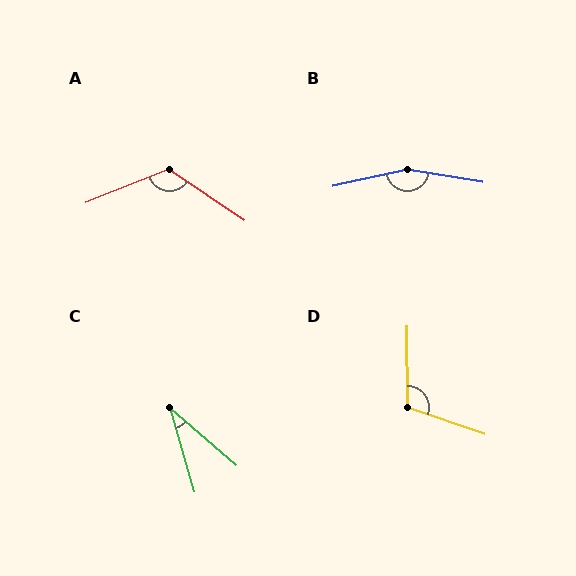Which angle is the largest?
B, at approximately 158 degrees.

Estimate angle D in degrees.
Approximately 109 degrees.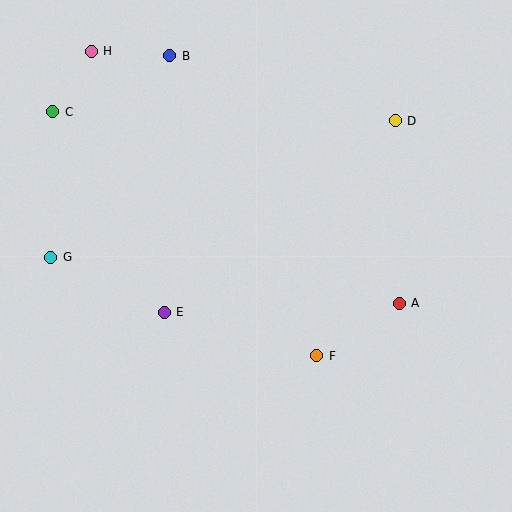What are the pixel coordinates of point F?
Point F is at (317, 356).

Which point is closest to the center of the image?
Point E at (164, 312) is closest to the center.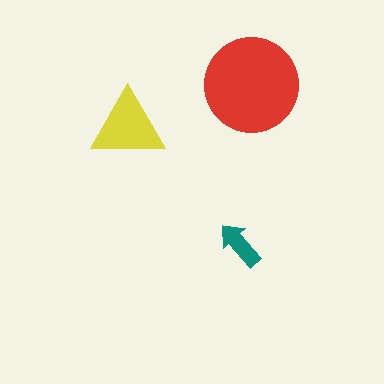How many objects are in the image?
There are 3 objects in the image.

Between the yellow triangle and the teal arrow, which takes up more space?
The yellow triangle.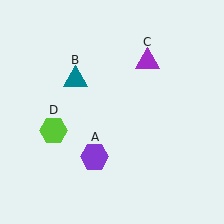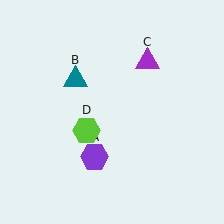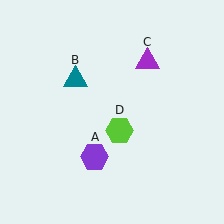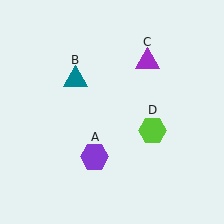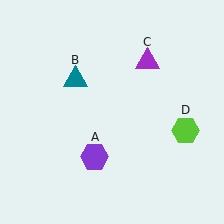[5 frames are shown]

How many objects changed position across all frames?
1 object changed position: lime hexagon (object D).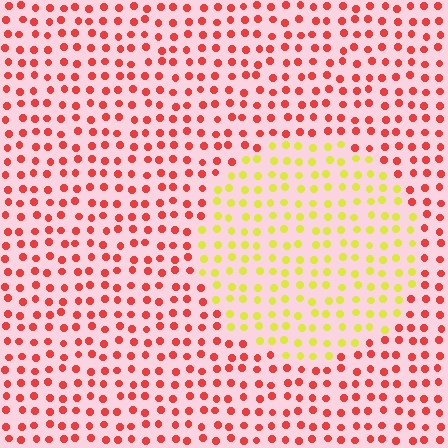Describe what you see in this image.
The image is filled with small red elements in a uniform arrangement. A circle-shaped region is visible where the elements are tinted to a slightly different hue, forming a subtle color boundary.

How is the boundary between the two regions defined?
The boundary is defined purely by a slight shift in hue (about 65 degrees). Spacing, size, and orientation are identical on both sides.